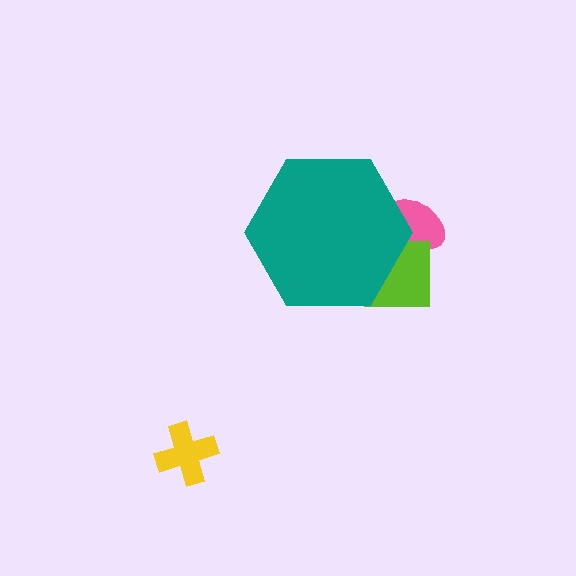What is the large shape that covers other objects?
A teal hexagon.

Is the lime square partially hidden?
Yes, the lime square is partially hidden behind the teal hexagon.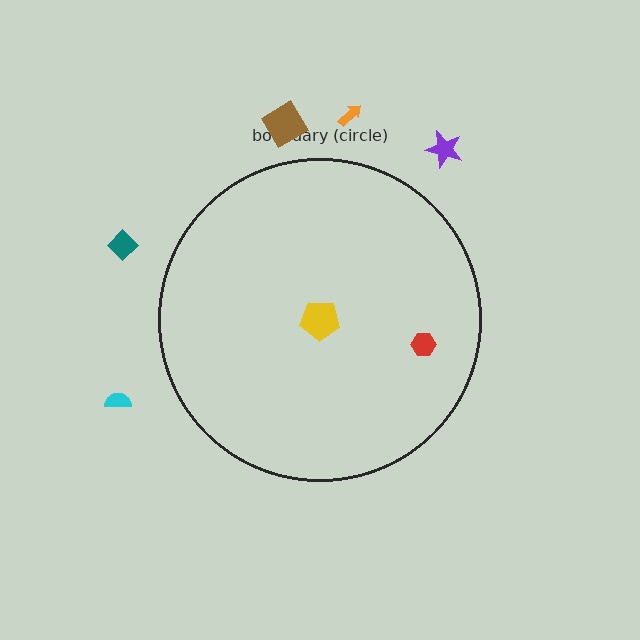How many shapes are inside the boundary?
2 inside, 5 outside.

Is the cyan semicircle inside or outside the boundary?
Outside.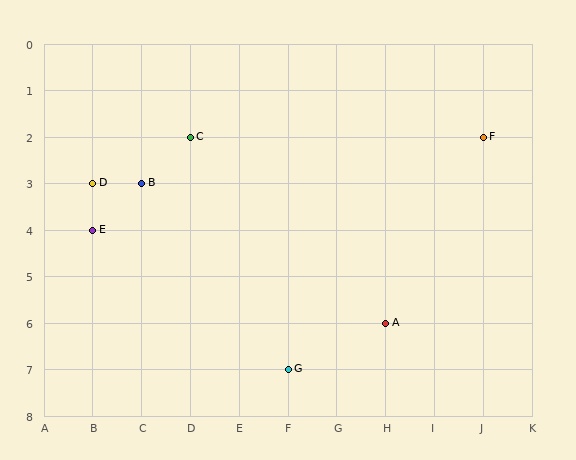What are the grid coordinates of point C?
Point C is at grid coordinates (D, 2).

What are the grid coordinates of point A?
Point A is at grid coordinates (H, 6).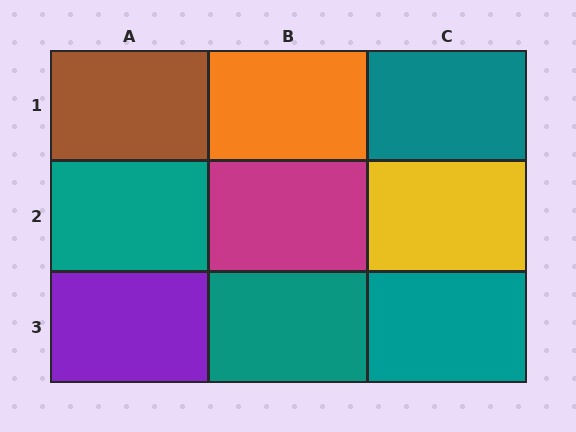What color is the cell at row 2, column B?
Magenta.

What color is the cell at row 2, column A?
Teal.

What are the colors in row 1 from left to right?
Brown, orange, teal.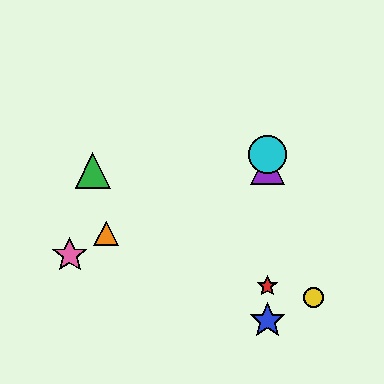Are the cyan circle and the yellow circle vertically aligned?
No, the cyan circle is at x≈267 and the yellow circle is at x≈314.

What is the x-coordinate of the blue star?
The blue star is at x≈267.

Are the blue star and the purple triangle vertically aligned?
Yes, both are at x≈267.